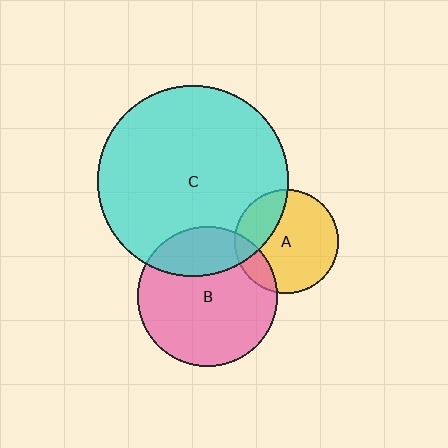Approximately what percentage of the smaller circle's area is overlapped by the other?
Approximately 25%.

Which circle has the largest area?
Circle C (cyan).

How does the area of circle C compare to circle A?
Approximately 3.4 times.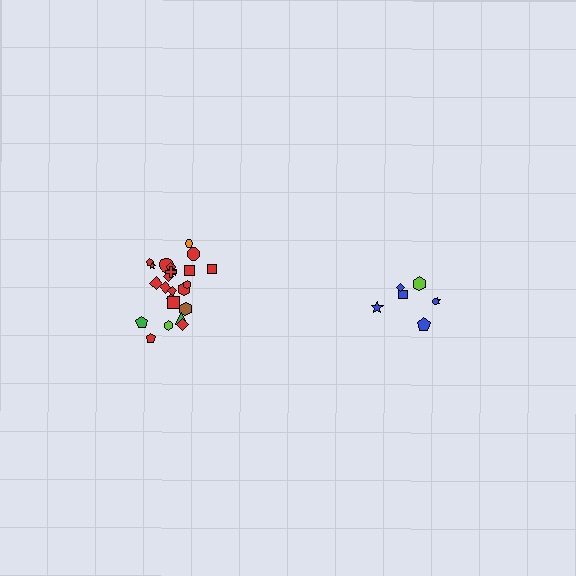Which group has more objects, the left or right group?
The left group.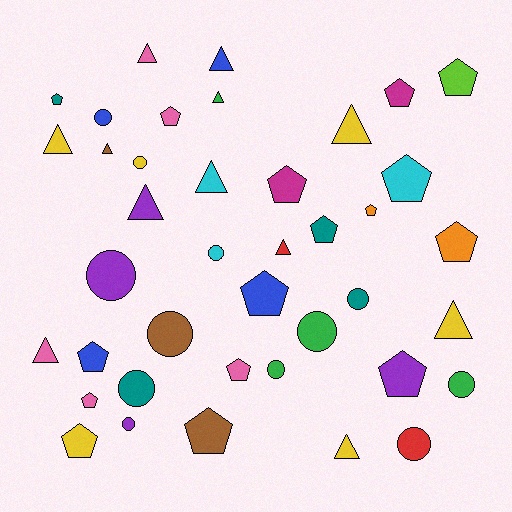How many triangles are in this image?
There are 12 triangles.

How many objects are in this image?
There are 40 objects.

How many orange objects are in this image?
There are 2 orange objects.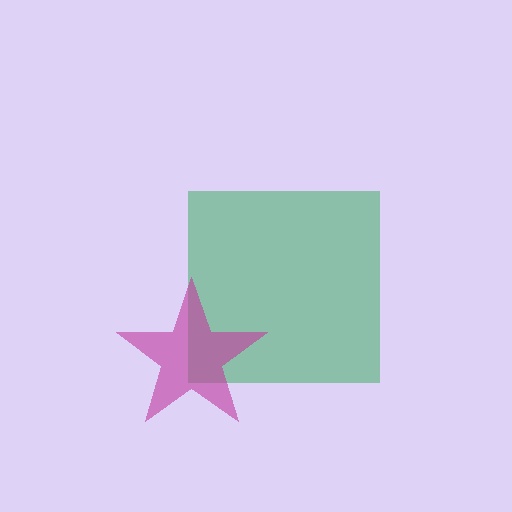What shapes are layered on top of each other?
The layered shapes are: a green square, a magenta star.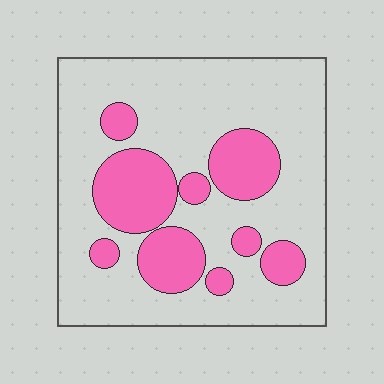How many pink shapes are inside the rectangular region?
9.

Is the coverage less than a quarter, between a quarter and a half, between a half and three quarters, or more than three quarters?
Between a quarter and a half.